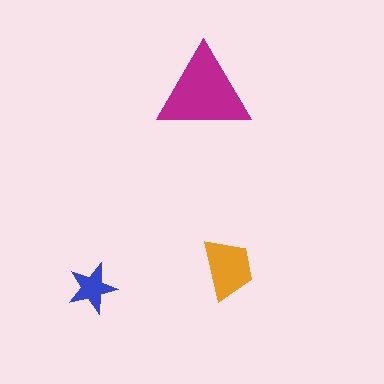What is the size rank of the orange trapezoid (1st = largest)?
2nd.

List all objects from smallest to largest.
The blue star, the orange trapezoid, the magenta triangle.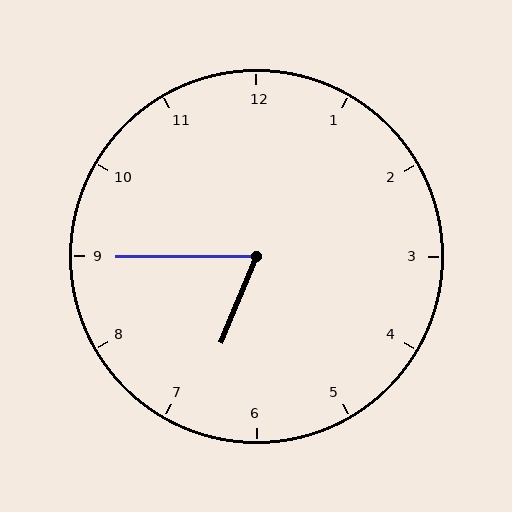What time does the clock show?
6:45.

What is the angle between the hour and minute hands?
Approximately 68 degrees.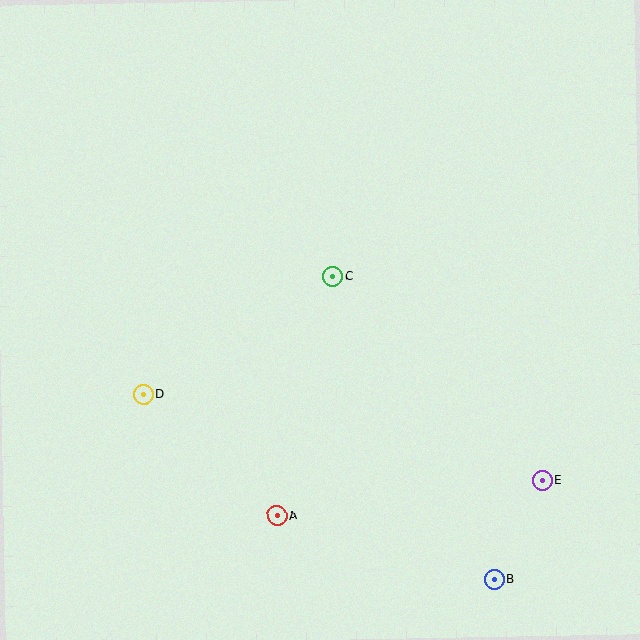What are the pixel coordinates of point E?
Point E is at (542, 480).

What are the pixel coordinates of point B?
Point B is at (494, 579).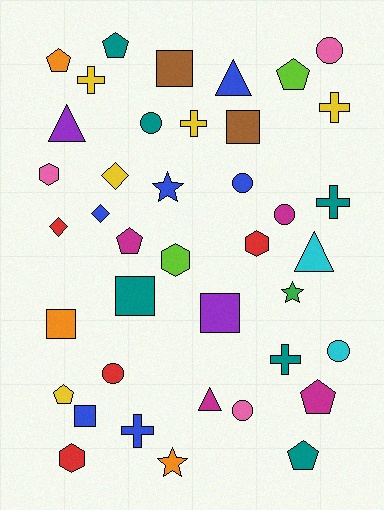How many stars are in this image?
There are 3 stars.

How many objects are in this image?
There are 40 objects.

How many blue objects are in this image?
There are 6 blue objects.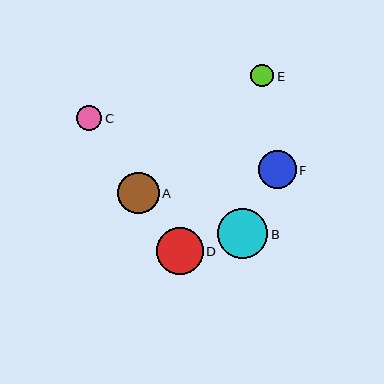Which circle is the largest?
Circle B is the largest with a size of approximately 51 pixels.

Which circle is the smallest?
Circle E is the smallest with a size of approximately 23 pixels.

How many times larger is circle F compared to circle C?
Circle F is approximately 1.5 times the size of circle C.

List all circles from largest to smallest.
From largest to smallest: B, D, A, F, C, E.